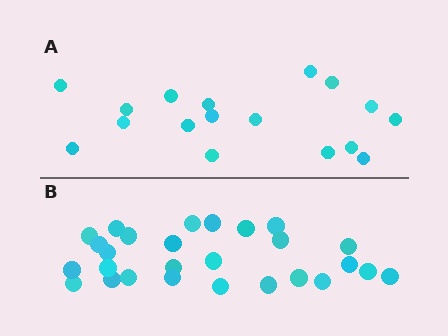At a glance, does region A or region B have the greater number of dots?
Region B (the bottom region) has more dots.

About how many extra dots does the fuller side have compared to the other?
Region B has roughly 10 or so more dots than region A.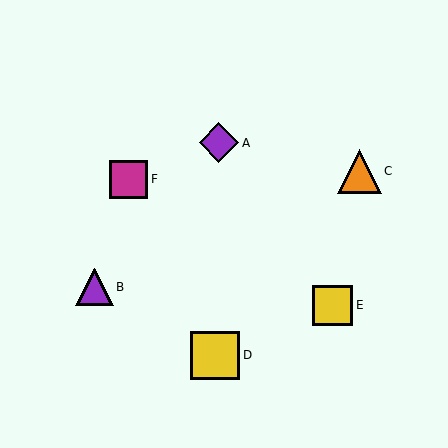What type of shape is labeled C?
Shape C is an orange triangle.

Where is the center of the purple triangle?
The center of the purple triangle is at (94, 287).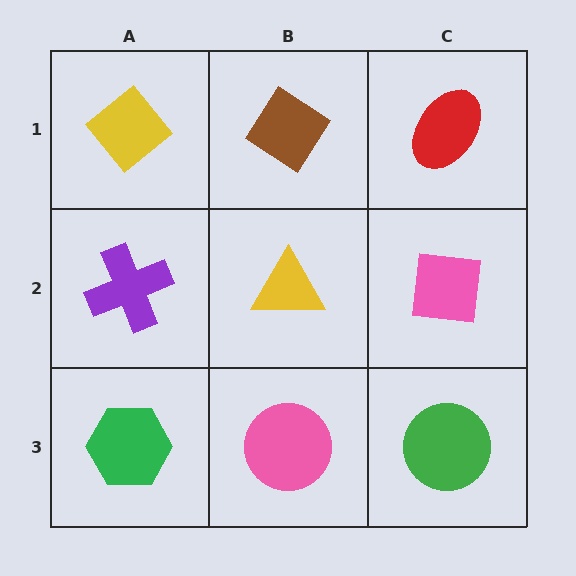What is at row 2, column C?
A pink square.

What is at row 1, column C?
A red ellipse.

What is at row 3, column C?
A green circle.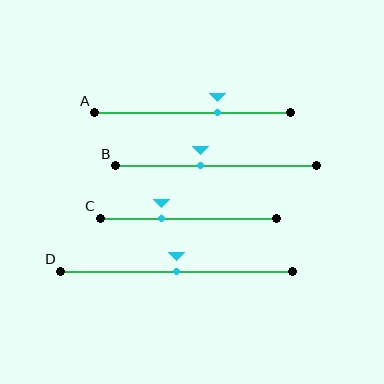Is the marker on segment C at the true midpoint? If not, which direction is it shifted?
No, the marker on segment C is shifted to the left by about 15% of the segment length.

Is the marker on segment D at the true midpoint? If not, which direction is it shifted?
Yes, the marker on segment D is at the true midpoint.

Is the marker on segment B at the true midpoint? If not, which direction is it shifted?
No, the marker on segment B is shifted to the left by about 8% of the segment length.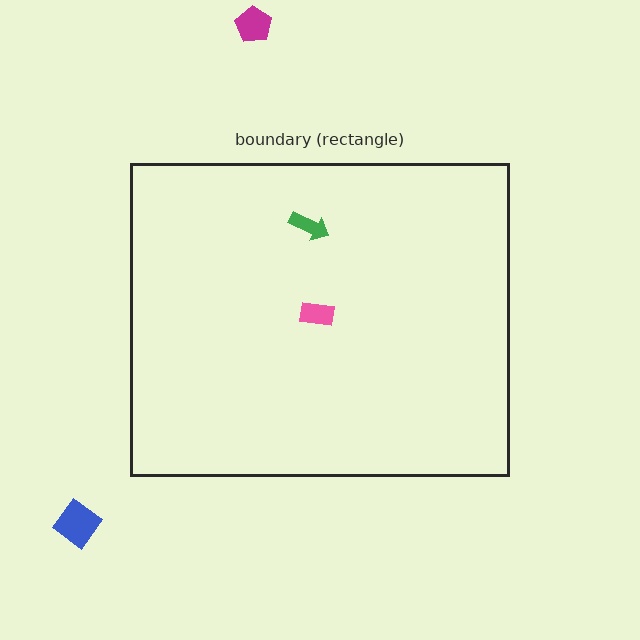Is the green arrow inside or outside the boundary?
Inside.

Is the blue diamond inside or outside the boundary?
Outside.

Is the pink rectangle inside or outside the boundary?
Inside.